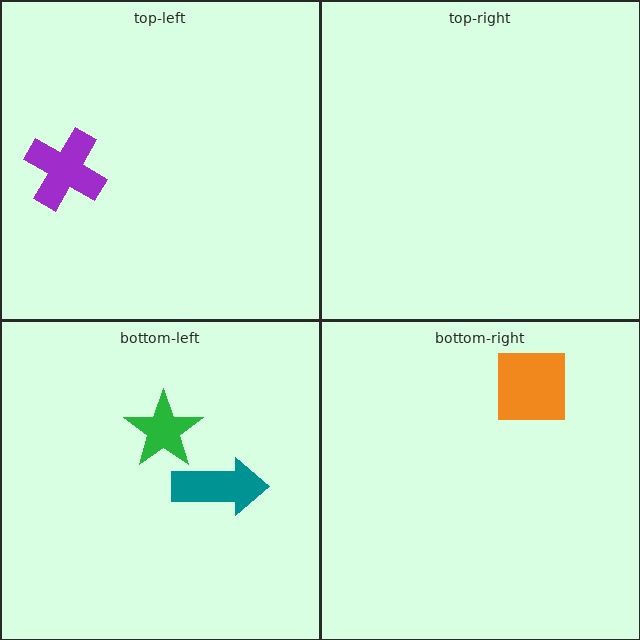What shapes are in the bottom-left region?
The teal arrow, the green star.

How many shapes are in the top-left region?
1.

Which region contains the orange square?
The bottom-right region.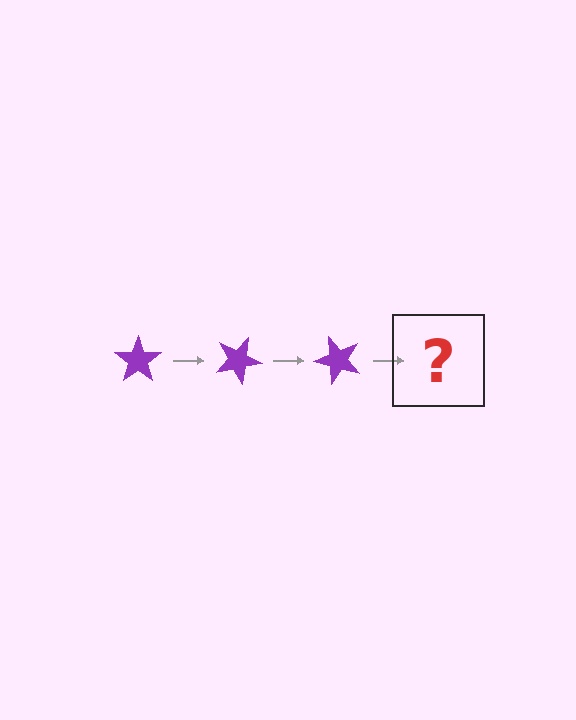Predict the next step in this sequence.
The next step is a purple star rotated 75 degrees.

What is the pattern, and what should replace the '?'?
The pattern is that the star rotates 25 degrees each step. The '?' should be a purple star rotated 75 degrees.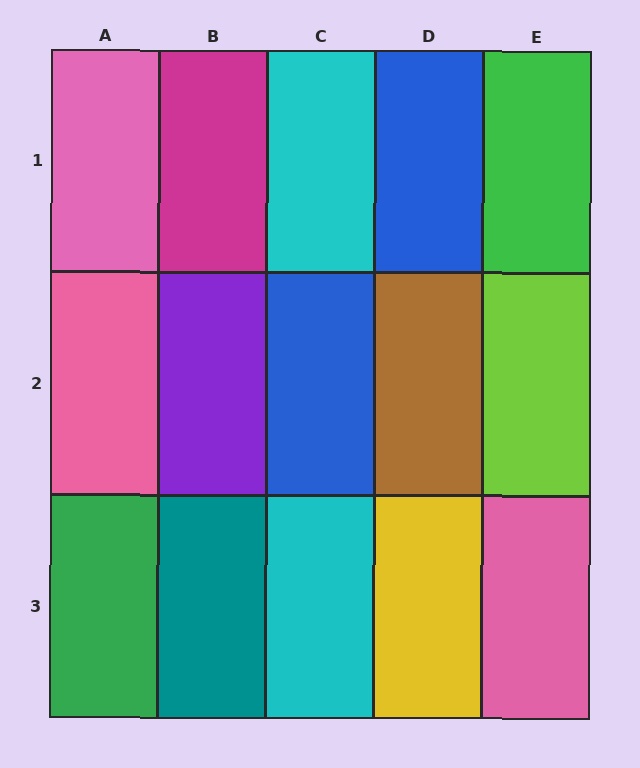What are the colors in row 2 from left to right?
Pink, purple, blue, brown, lime.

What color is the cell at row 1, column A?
Pink.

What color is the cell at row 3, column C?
Cyan.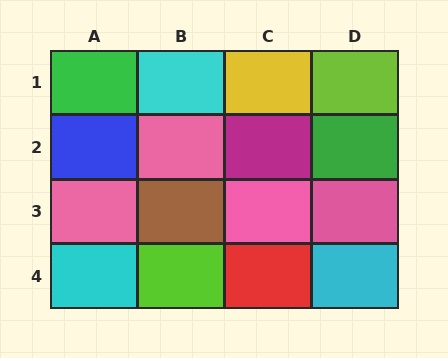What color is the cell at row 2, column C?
Magenta.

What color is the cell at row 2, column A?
Blue.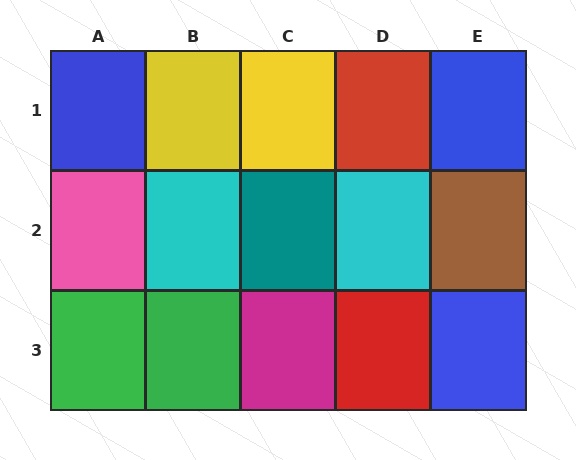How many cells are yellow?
2 cells are yellow.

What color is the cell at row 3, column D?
Red.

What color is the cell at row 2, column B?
Cyan.